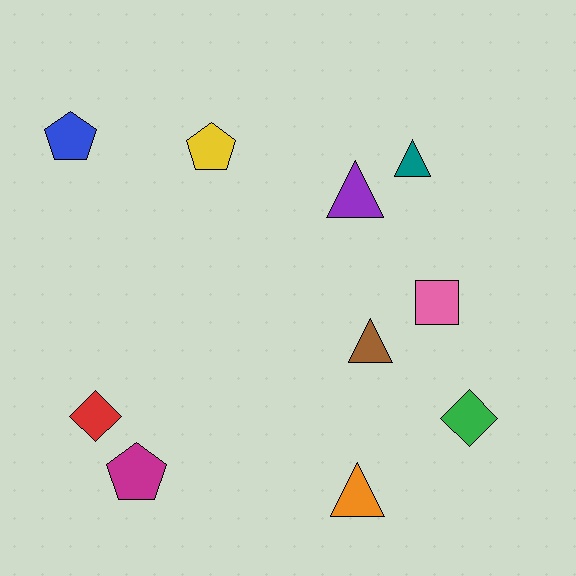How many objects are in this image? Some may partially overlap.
There are 10 objects.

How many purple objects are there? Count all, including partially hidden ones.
There is 1 purple object.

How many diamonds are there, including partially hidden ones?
There are 2 diamonds.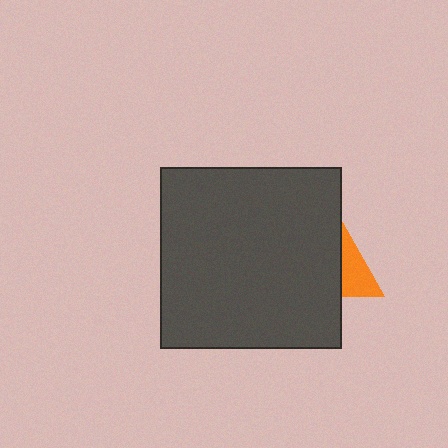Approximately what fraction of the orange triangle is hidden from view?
Roughly 69% of the orange triangle is hidden behind the dark gray square.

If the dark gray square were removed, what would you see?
You would see the complete orange triangle.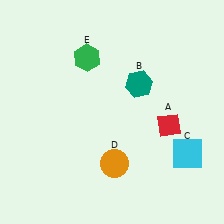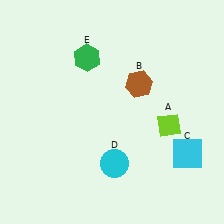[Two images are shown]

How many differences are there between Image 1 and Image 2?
There are 3 differences between the two images.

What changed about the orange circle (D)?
In Image 1, D is orange. In Image 2, it changed to cyan.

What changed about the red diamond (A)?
In Image 1, A is red. In Image 2, it changed to lime.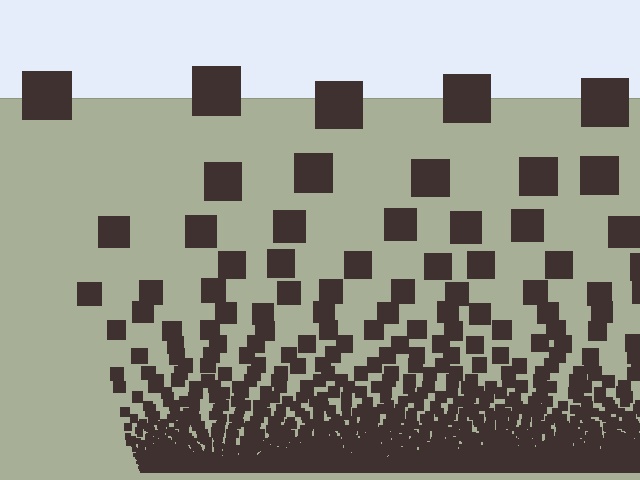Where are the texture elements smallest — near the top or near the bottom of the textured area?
Near the bottom.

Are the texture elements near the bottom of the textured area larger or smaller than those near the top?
Smaller. The gradient is inverted — elements near the bottom are smaller and denser.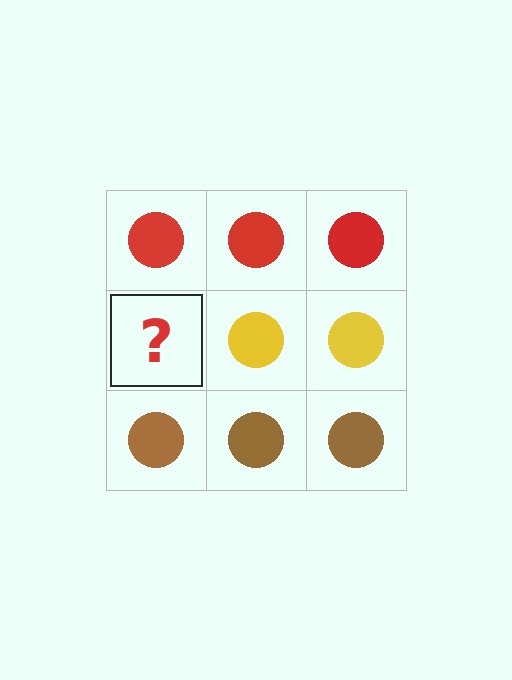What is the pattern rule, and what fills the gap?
The rule is that each row has a consistent color. The gap should be filled with a yellow circle.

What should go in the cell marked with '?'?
The missing cell should contain a yellow circle.